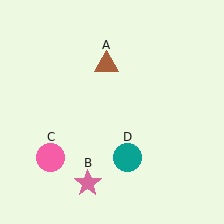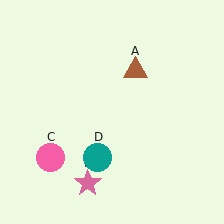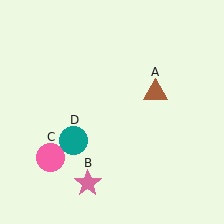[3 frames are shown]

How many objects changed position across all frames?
2 objects changed position: brown triangle (object A), teal circle (object D).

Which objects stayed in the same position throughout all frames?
Pink star (object B) and pink circle (object C) remained stationary.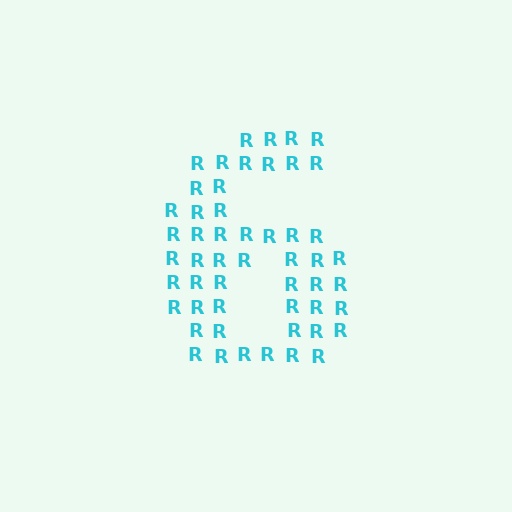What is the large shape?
The large shape is the digit 6.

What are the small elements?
The small elements are letter R's.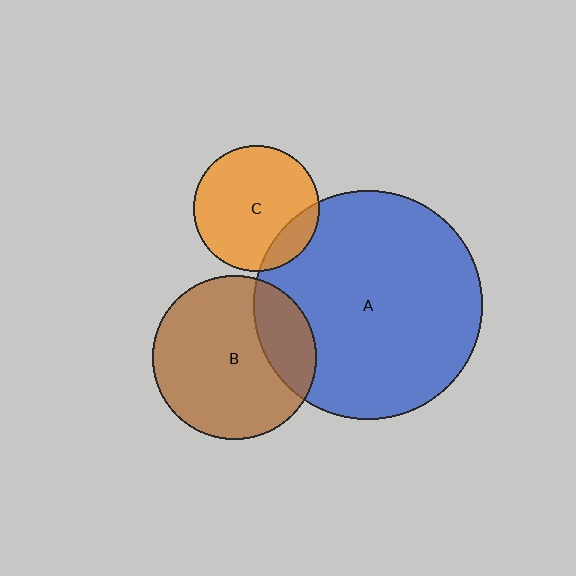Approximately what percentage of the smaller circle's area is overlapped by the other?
Approximately 25%.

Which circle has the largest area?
Circle A (blue).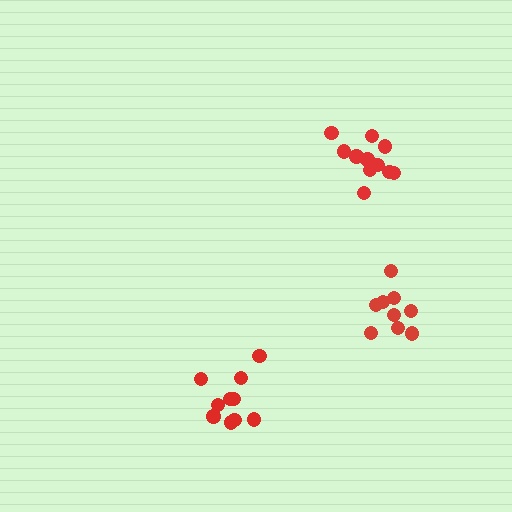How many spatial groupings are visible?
There are 3 spatial groupings.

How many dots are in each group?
Group 1: 9 dots, Group 2: 11 dots, Group 3: 10 dots (30 total).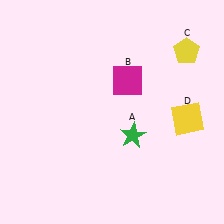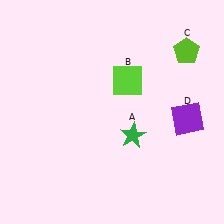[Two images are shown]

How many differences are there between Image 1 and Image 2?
There are 3 differences between the two images.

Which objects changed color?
B changed from magenta to lime. C changed from yellow to lime. D changed from yellow to purple.